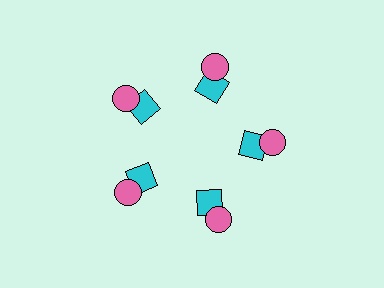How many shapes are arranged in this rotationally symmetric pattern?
There are 10 shapes, arranged in 5 groups of 2.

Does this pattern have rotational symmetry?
Yes, this pattern has 5-fold rotational symmetry. It looks the same after rotating 72 degrees around the center.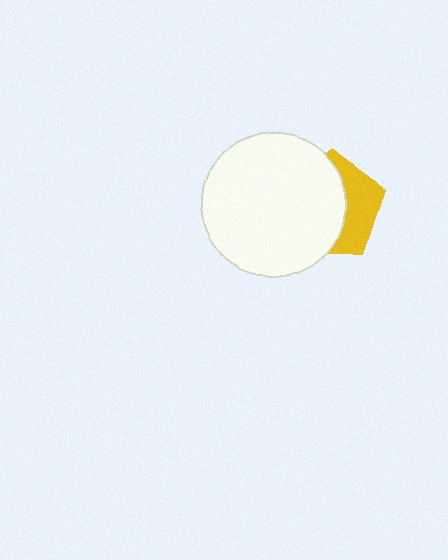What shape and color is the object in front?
The object in front is a white circle.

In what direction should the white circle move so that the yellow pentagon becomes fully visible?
The white circle should move left. That is the shortest direction to clear the overlap and leave the yellow pentagon fully visible.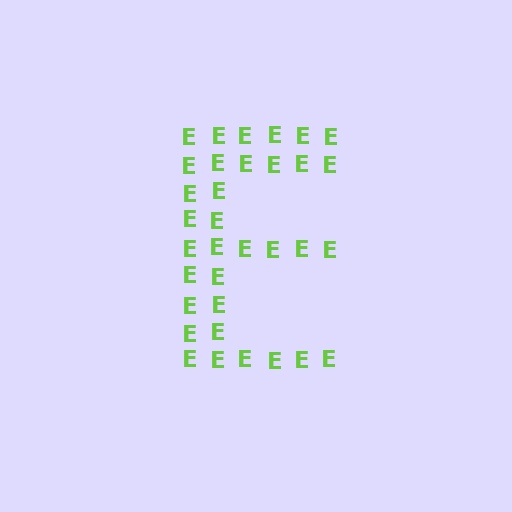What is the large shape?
The large shape is the letter E.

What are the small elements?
The small elements are letter E's.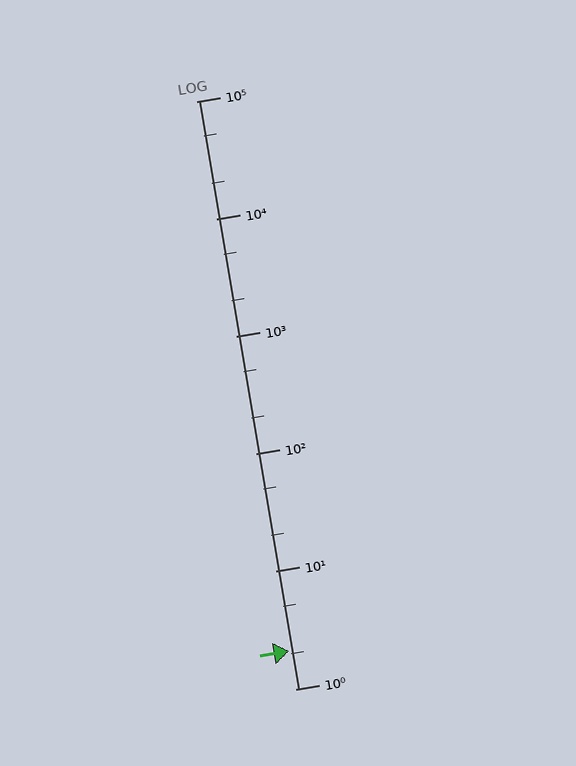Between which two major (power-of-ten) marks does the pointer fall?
The pointer is between 1 and 10.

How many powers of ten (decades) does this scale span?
The scale spans 5 decades, from 1 to 100000.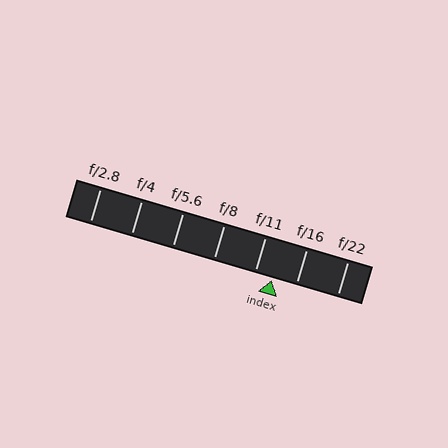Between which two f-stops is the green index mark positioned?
The index mark is between f/11 and f/16.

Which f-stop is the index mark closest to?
The index mark is closest to f/11.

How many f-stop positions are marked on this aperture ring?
There are 7 f-stop positions marked.